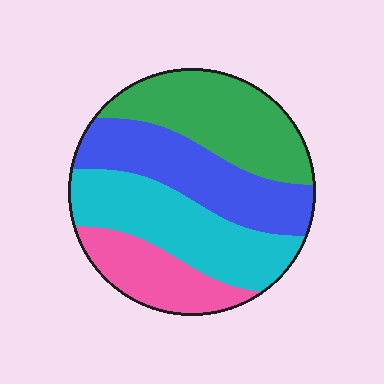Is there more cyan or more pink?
Cyan.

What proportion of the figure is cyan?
Cyan covers roughly 30% of the figure.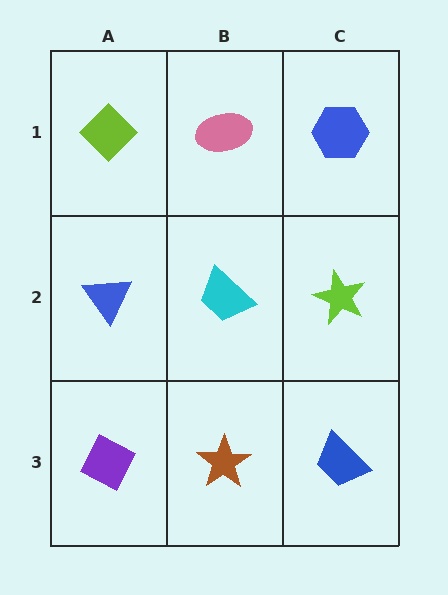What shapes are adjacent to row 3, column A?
A blue triangle (row 2, column A), a brown star (row 3, column B).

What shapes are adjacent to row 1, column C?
A lime star (row 2, column C), a pink ellipse (row 1, column B).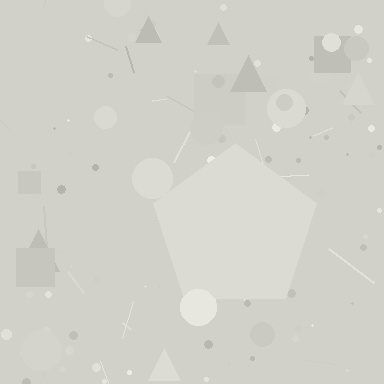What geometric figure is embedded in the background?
A pentagon is embedded in the background.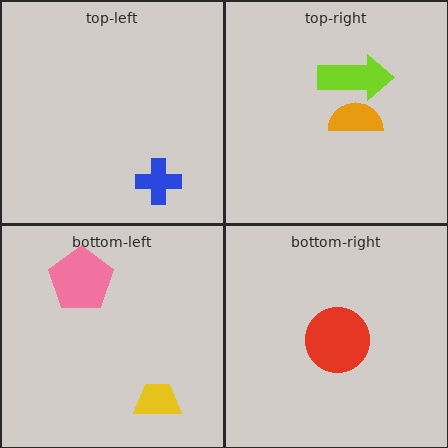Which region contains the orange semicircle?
The top-right region.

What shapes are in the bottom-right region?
The red circle.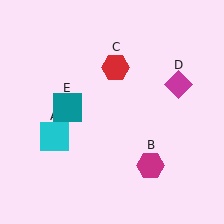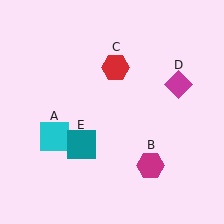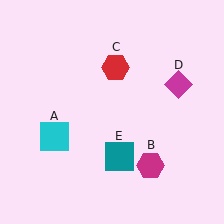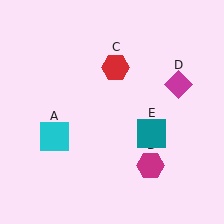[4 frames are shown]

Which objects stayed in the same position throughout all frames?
Cyan square (object A) and magenta hexagon (object B) and red hexagon (object C) and magenta diamond (object D) remained stationary.